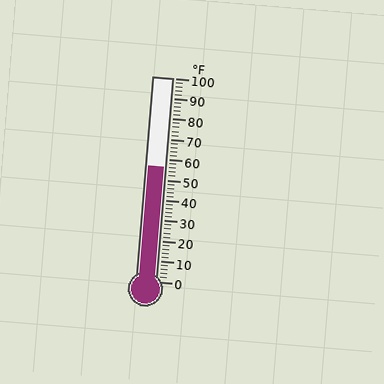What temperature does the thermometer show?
The thermometer shows approximately 56°F.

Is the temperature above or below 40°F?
The temperature is above 40°F.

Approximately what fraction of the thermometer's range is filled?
The thermometer is filled to approximately 55% of its range.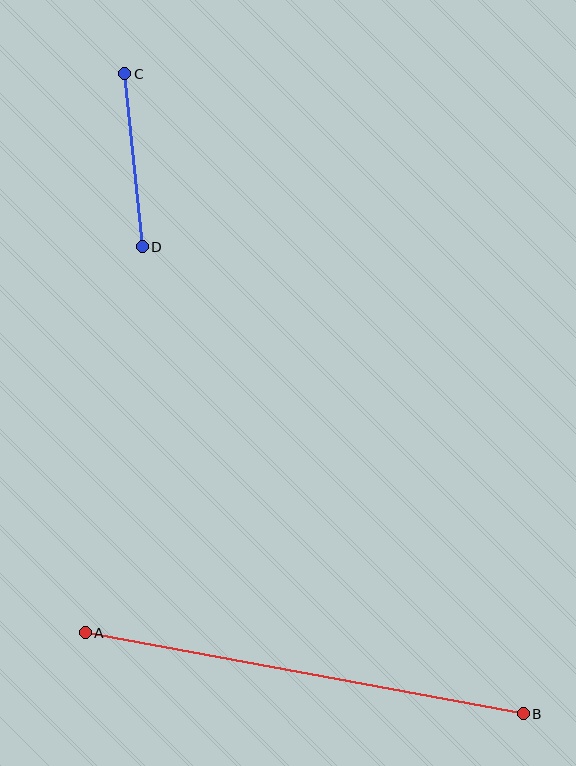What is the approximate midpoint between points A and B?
The midpoint is at approximately (304, 673) pixels.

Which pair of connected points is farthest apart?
Points A and B are farthest apart.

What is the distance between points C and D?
The distance is approximately 174 pixels.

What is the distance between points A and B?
The distance is approximately 445 pixels.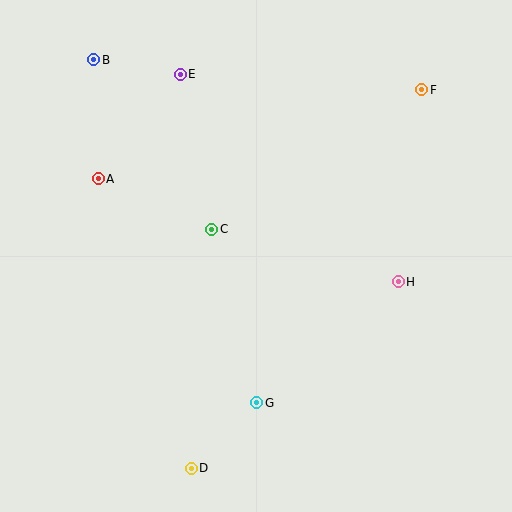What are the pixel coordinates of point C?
Point C is at (212, 229).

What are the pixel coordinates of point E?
Point E is at (180, 74).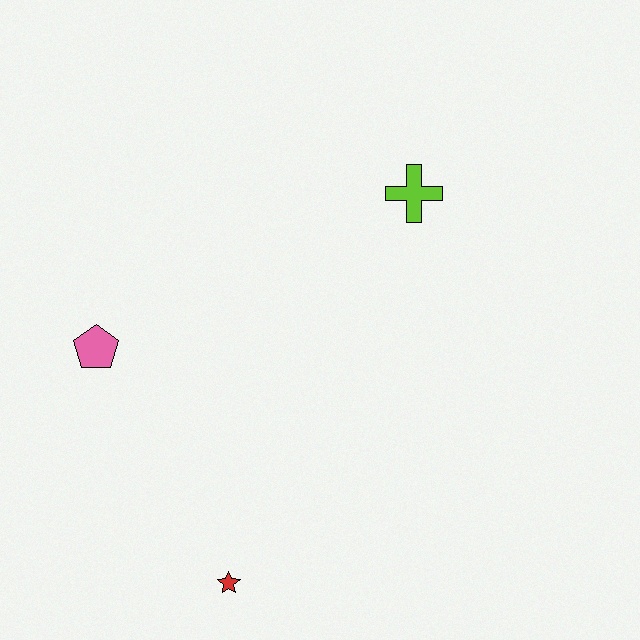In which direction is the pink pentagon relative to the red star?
The pink pentagon is above the red star.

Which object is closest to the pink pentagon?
The red star is closest to the pink pentagon.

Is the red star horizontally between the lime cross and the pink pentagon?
Yes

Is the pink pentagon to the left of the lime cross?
Yes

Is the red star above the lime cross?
No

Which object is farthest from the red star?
The lime cross is farthest from the red star.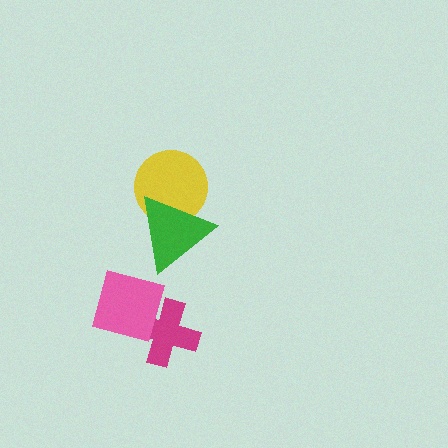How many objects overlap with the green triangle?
1 object overlaps with the green triangle.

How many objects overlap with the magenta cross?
1 object overlaps with the magenta cross.